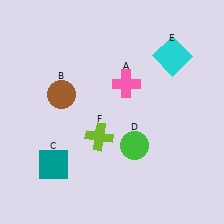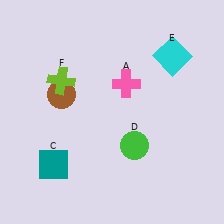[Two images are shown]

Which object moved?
The lime cross (F) moved up.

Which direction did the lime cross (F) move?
The lime cross (F) moved up.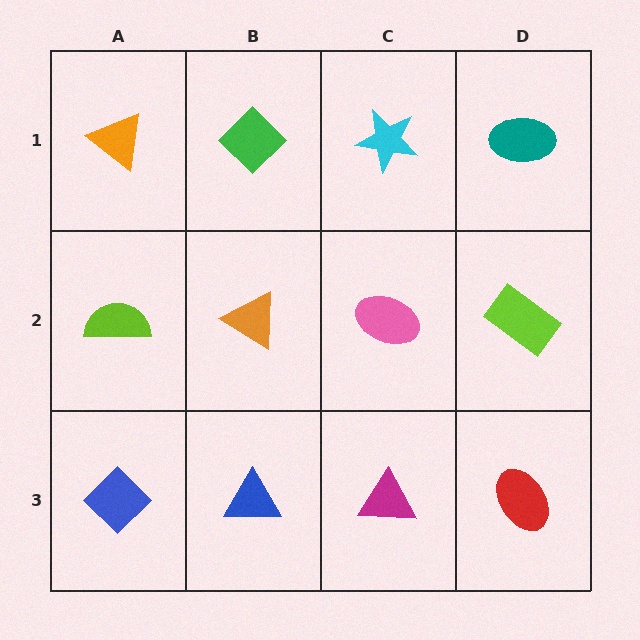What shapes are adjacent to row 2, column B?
A green diamond (row 1, column B), a blue triangle (row 3, column B), a lime semicircle (row 2, column A), a pink ellipse (row 2, column C).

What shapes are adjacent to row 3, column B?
An orange triangle (row 2, column B), a blue diamond (row 3, column A), a magenta triangle (row 3, column C).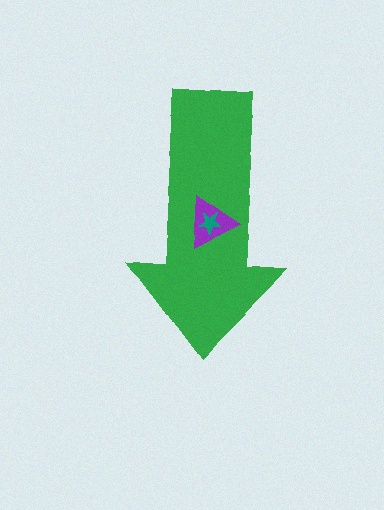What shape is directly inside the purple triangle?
The teal star.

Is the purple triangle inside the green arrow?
Yes.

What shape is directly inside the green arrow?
The purple triangle.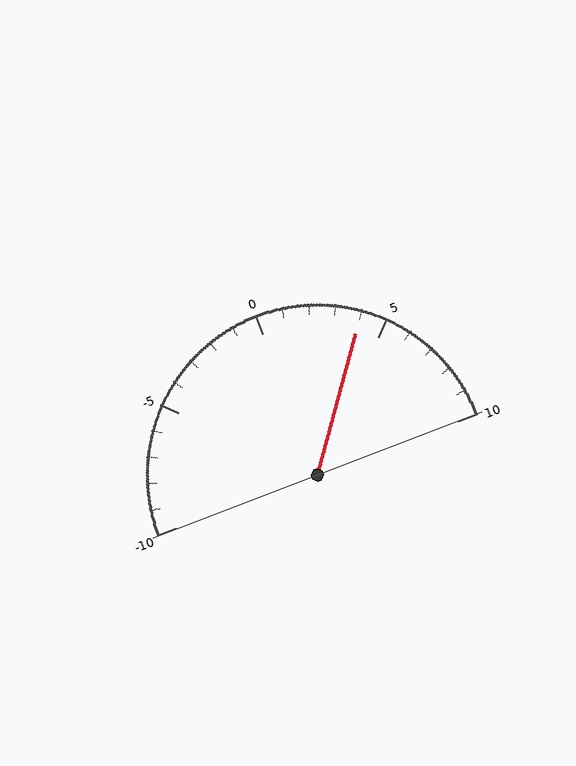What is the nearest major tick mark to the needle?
The nearest major tick mark is 5.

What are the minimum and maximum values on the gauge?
The gauge ranges from -10 to 10.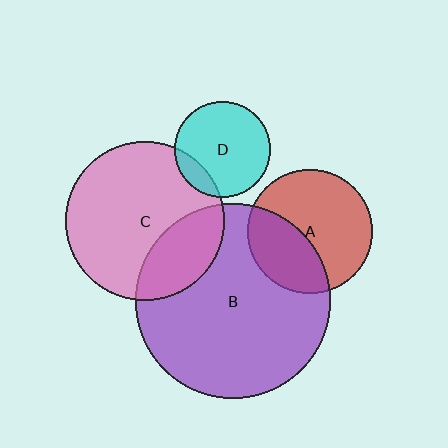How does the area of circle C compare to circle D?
Approximately 2.8 times.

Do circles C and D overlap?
Yes.